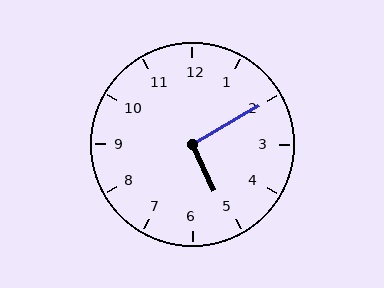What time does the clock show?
5:10.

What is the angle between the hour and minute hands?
Approximately 95 degrees.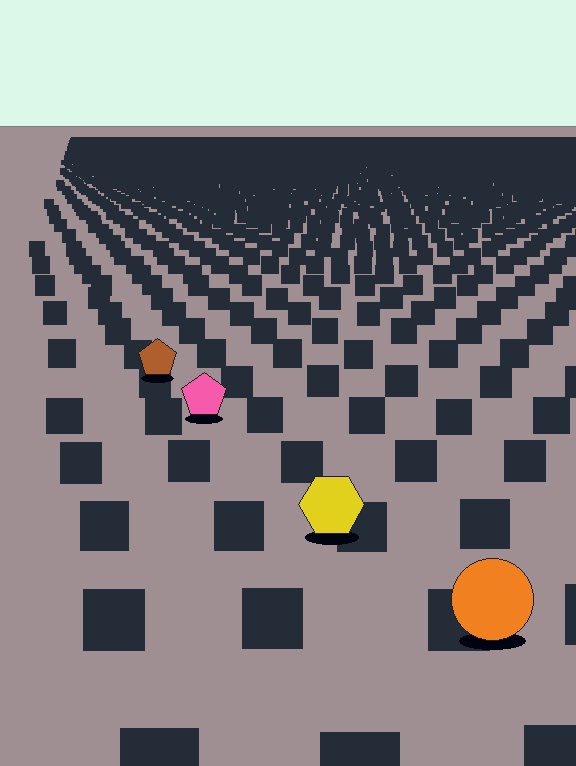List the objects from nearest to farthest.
From nearest to farthest: the orange circle, the yellow hexagon, the pink pentagon, the brown pentagon.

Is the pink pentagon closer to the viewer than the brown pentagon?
Yes. The pink pentagon is closer — you can tell from the texture gradient: the ground texture is coarser near it.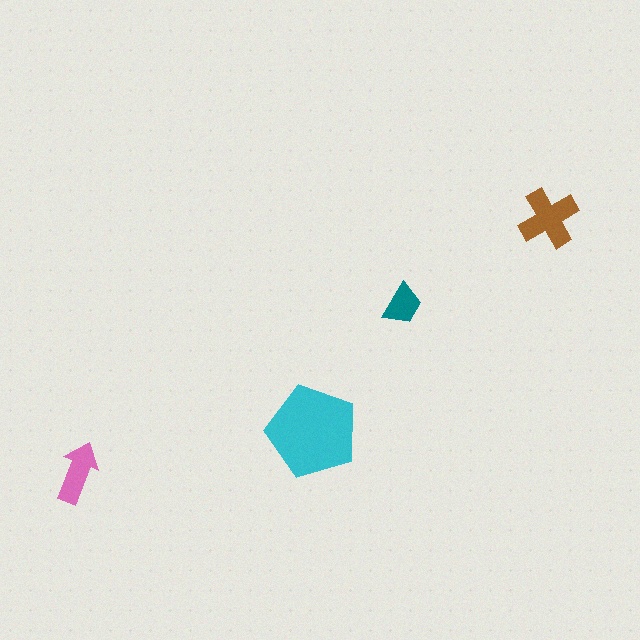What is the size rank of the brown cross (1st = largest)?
2nd.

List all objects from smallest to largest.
The teal trapezoid, the pink arrow, the brown cross, the cyan pentagon.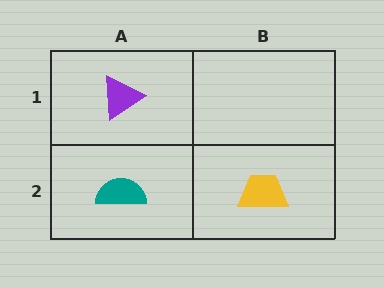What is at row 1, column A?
A purple triangle.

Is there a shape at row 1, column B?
No, that cell is empty.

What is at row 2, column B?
A yellow trapezoid.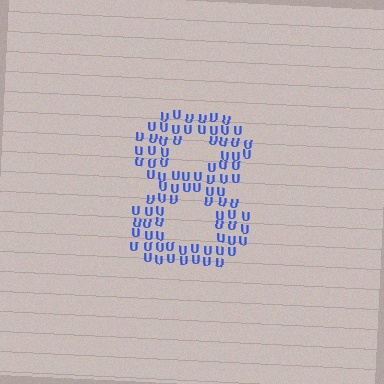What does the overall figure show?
The overall figure shows the digit 8.